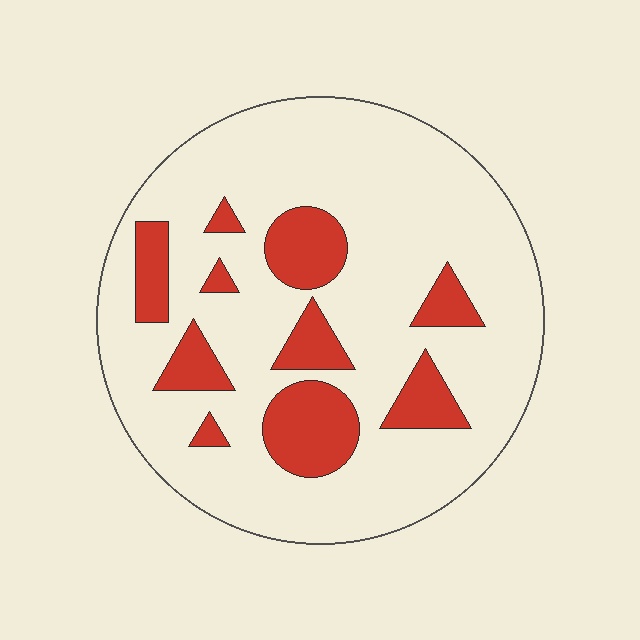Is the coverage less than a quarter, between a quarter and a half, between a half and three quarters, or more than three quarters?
Less than a quarter.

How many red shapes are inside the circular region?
10.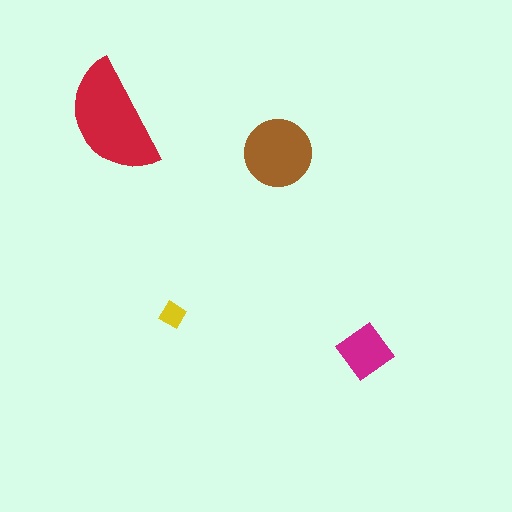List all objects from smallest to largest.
The yellow diamond, the magenta diamond, the brown circle, the red semicircle.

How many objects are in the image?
There are 4 objects in the image.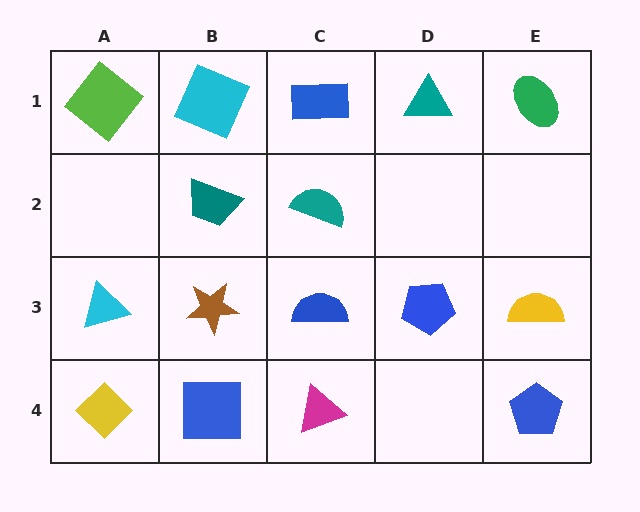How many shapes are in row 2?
2 shapes.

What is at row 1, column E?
A green ellipse.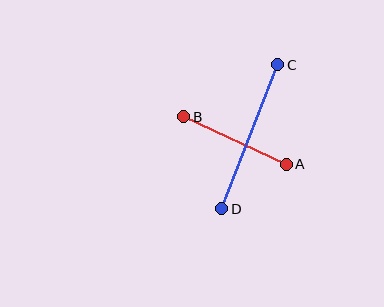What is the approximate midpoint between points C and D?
The midpoint is at approximately (250, 137) pixels.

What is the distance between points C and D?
The distance is approximately 154 pixels.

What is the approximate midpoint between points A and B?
The midpoint is at approximately (235, 140) pixels.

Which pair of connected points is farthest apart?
Points C and D are farthest apart.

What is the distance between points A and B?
The distance is approximately 113 pixels.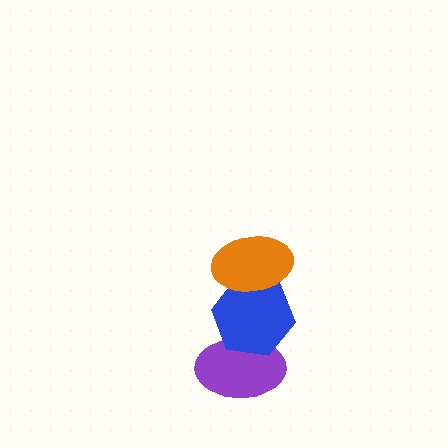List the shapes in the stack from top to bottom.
From top to bottom: the orange ellipse, the blue hexagon, the purple ellipse.